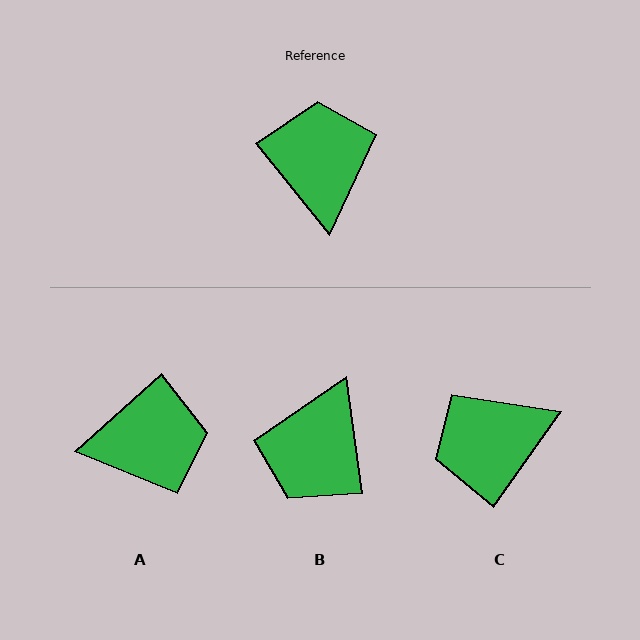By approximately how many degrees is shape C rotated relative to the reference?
Approximately 106 degrees counter-clockwise.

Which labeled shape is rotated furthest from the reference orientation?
B, about 149 degrees away.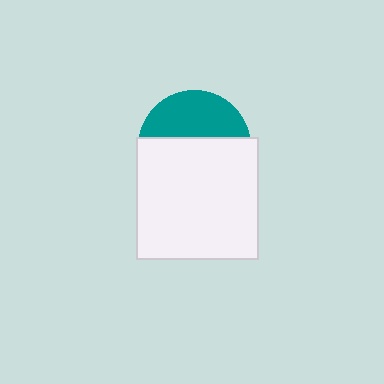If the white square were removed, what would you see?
You would see the complete teal circle.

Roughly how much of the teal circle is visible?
A small part of it is visible (roughly 39%).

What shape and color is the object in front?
The object in front is a white square.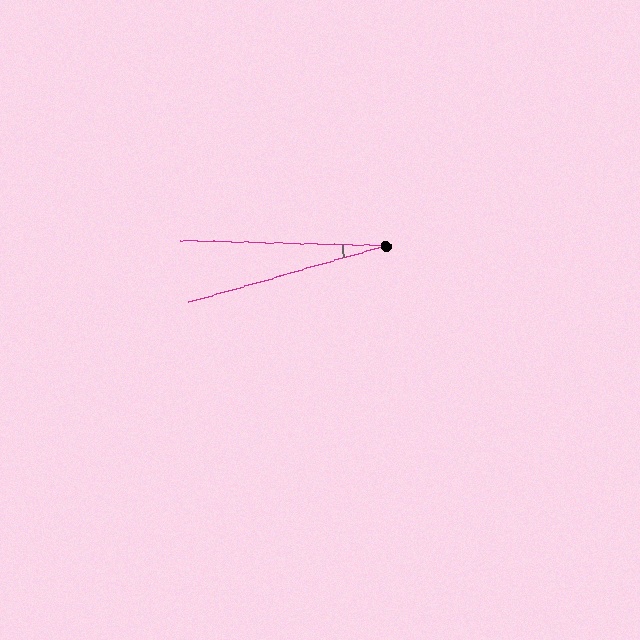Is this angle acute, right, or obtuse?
It is acute.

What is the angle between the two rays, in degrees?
Approximately 17 degrees.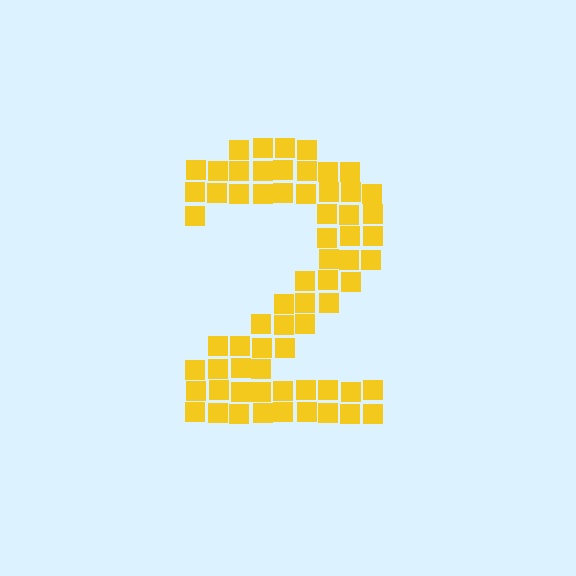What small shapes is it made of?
It is made of small squares.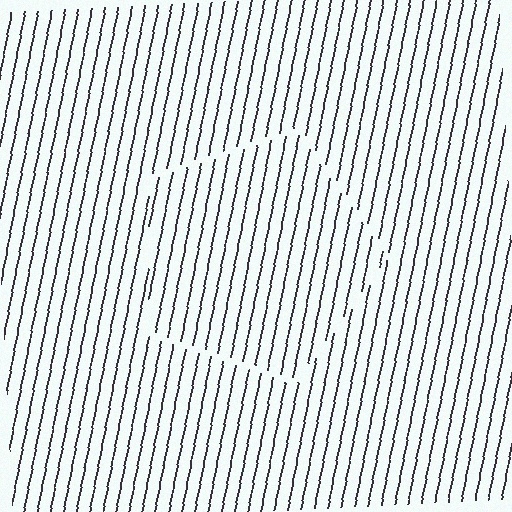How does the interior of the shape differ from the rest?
The interior of the shape contains the same grating, shifted by half a period — the contour is defined by the phase discontinuity where line-ends from the inner and outer gratings abut.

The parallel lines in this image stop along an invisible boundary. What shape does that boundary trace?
An illusory pentagon. The interior of the shape contains the same grating, shifted by half a period — the contour is defined by the phase discontinuity where line-ends from the inner and outer gratings abut.